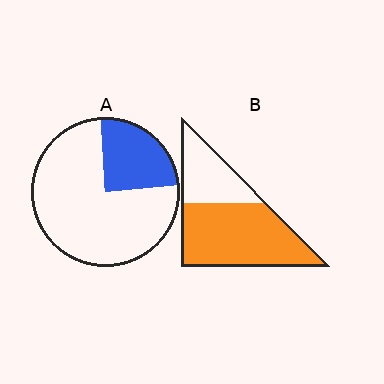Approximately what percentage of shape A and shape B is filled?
A is approximately 25% and B is approximately 65%.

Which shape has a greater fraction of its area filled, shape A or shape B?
Shape B.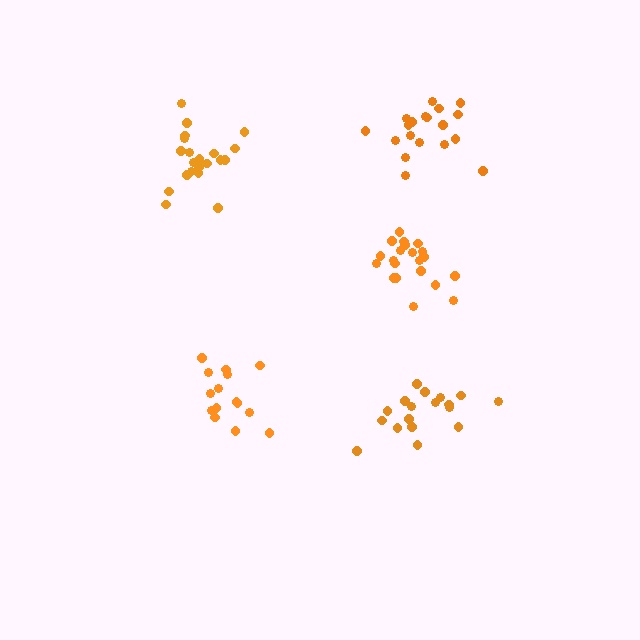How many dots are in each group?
Group 1: 21 dots, Group 2: 18 dots, Group 3: 20 dots, Group 4: 15 dots, Group 5: 21 dots (95 total).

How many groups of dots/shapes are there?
There are 5 groups.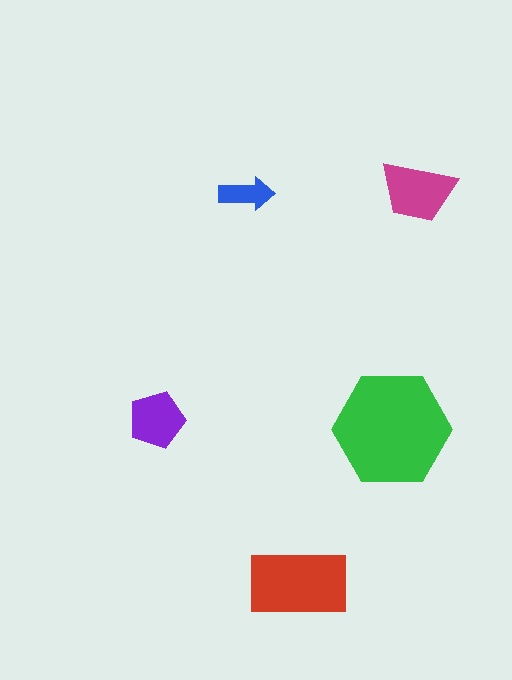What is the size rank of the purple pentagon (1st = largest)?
4th.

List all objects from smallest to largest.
The blue arrow, the purple pentagon, the magenta trapezoid, the red rectangle, the green hexagon.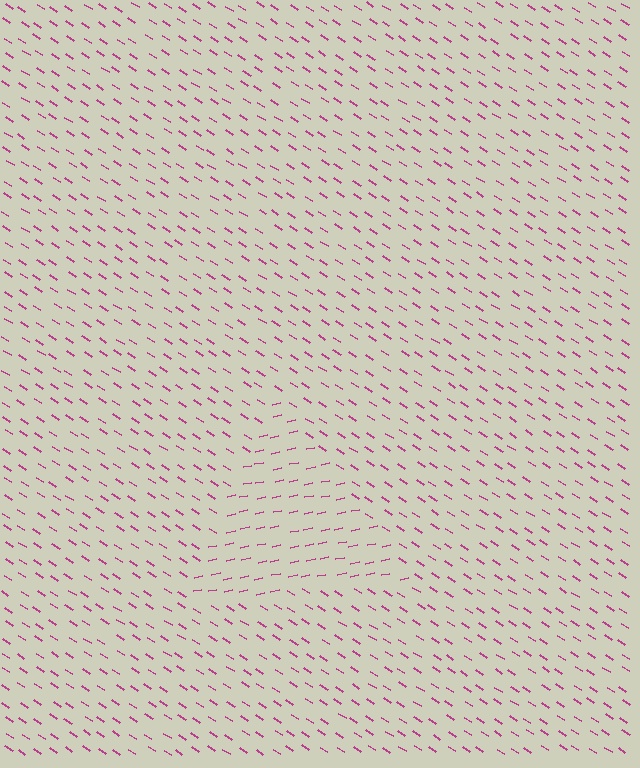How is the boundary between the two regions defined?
The boundary is defined purely by a change in line orientation (approximately 45 degrees difference). All lines are the same color and thickness.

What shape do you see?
I see a triangle.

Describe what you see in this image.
The image is filled with small magenta line segments. A triangle region in the image has lines oriented differently from the surrounding lines, creating a visible texture boundary.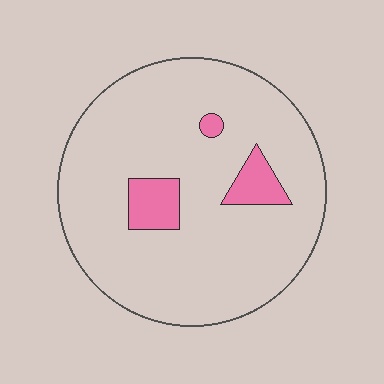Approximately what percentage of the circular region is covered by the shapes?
Approximately 10%.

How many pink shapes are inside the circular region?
3.